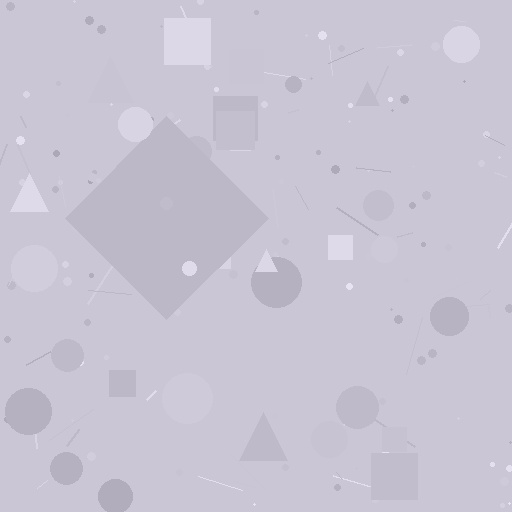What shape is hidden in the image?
A diamond is hidden in the image.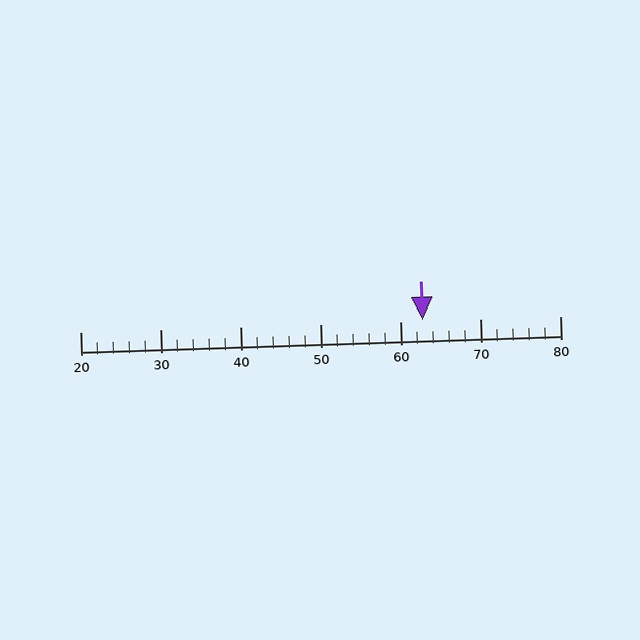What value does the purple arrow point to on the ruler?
The purple arrow points to approximately 63.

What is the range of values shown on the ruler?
The ruler shows values from 20 to 80.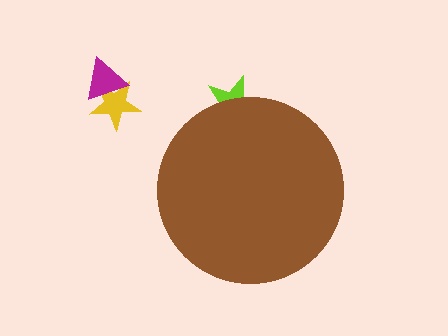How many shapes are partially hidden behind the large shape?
1 shape is partially hidden.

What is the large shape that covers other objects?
A brown circle.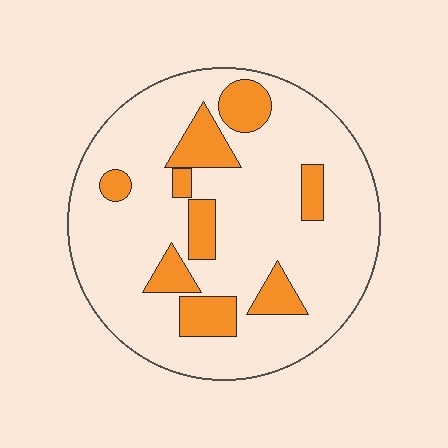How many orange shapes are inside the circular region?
9.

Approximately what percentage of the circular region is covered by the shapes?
Approximately 20%.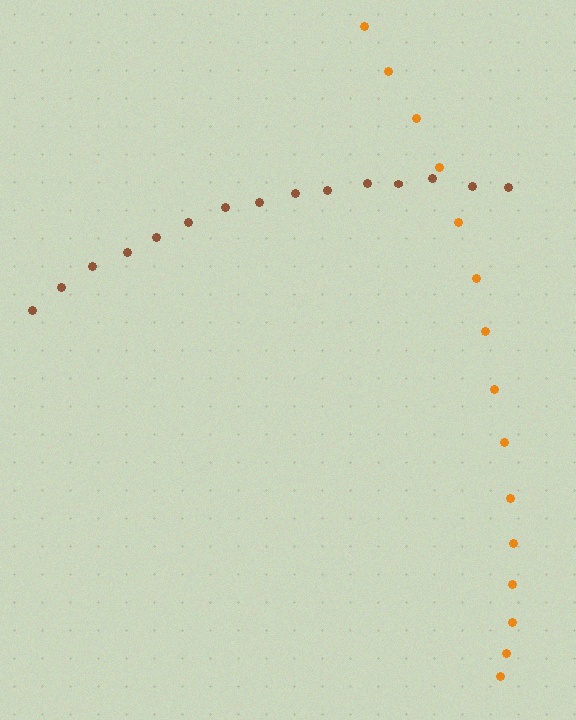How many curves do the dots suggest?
There are 2 distinct paths.